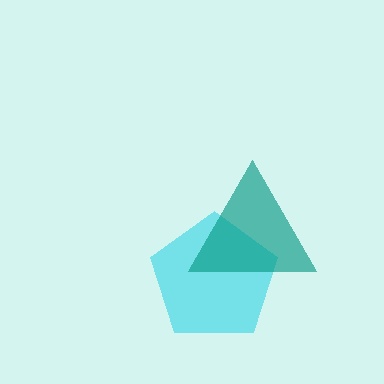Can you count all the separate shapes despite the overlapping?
Yes, there are 2 separate shapes.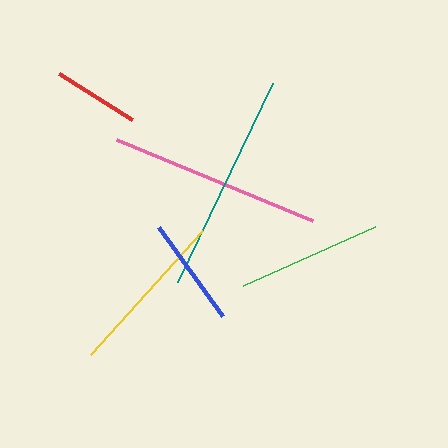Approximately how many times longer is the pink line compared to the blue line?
The pink line is approximately 1.9 times the length of the blue line.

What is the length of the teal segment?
The teal segment is approximately 220 pixels long.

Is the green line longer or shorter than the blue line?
The green line is longer than the blue line.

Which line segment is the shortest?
The red line is the shortest at approximately 86 pixels.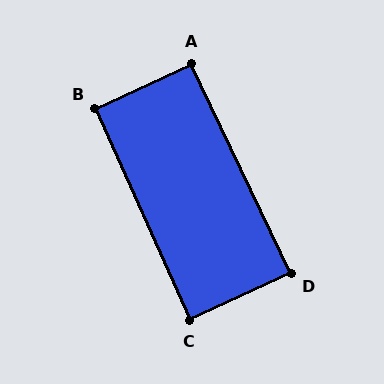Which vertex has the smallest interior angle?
D, at approximately 89 degrees.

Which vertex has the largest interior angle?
B, at approximately 91 degrees.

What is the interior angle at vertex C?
Approximately 89 degrees (approximately right).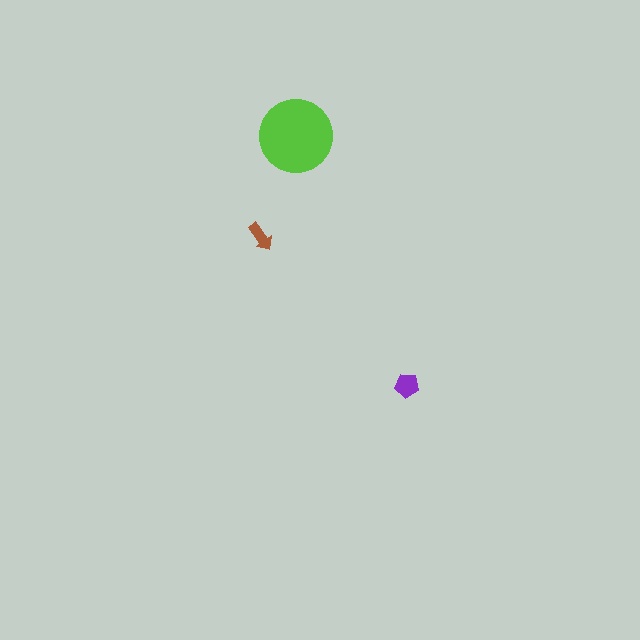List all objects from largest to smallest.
The lime circle, the purple pentagon, the brown arrow.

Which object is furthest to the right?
The purple pentagon is rightmost.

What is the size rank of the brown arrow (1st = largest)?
3rd.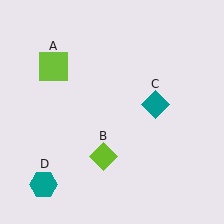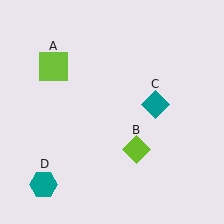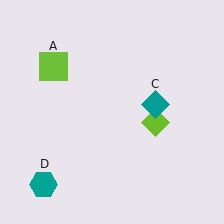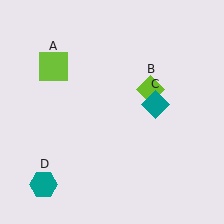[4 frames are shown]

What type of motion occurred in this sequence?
The lime diamond (object B) rotated counterclockwise around the center of the scene.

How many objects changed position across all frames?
1 object changed position: lime diamond (object B).